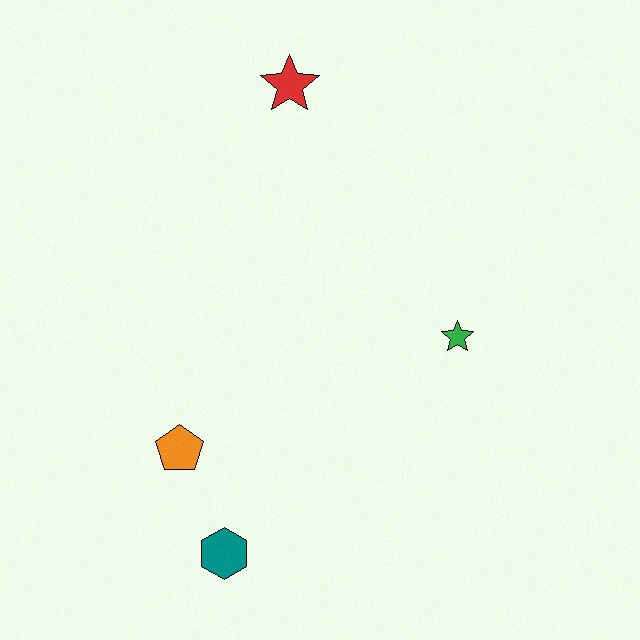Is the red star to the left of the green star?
Yes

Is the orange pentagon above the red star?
No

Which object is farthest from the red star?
The teal hexagon is farthest from the red star.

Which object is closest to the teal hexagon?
The orange pentagon is closest to the teal hexagon.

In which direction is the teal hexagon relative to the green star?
The teal hexagon is to the left of the green star.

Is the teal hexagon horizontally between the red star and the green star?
No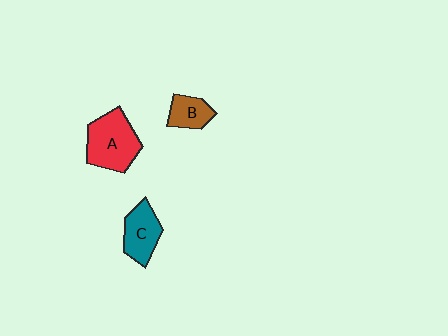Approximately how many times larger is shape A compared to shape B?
Approximately 2.0 times.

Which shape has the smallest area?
Shape B (brown).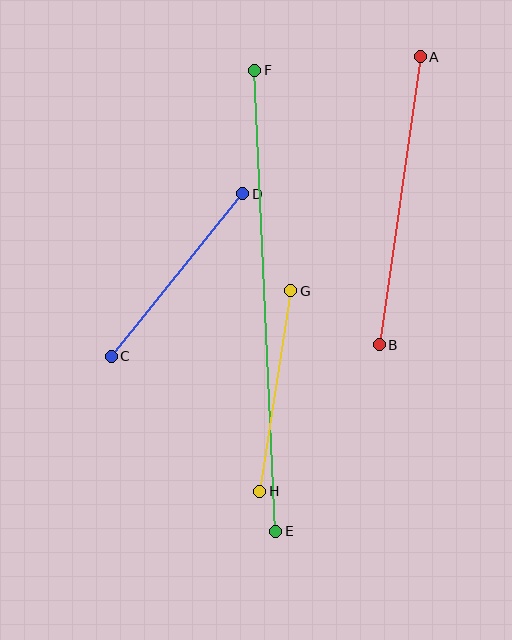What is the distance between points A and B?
The distance is approximately 291 pixels.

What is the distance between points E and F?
The distance is approximately 461 pixels.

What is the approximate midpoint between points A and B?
The midpoint is at approximately (400, 201) pixels.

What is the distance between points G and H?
The distance is approximately 203 pixels.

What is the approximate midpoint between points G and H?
The midpoint is at approximately (275, 391) pixels.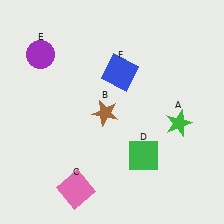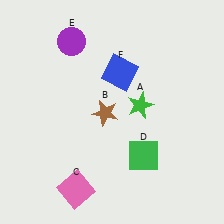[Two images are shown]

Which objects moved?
The objects that moved are: the green star (A), the purple circle (E).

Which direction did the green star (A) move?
The green star (A) moved left.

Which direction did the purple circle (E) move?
The purple circle (E) moved right.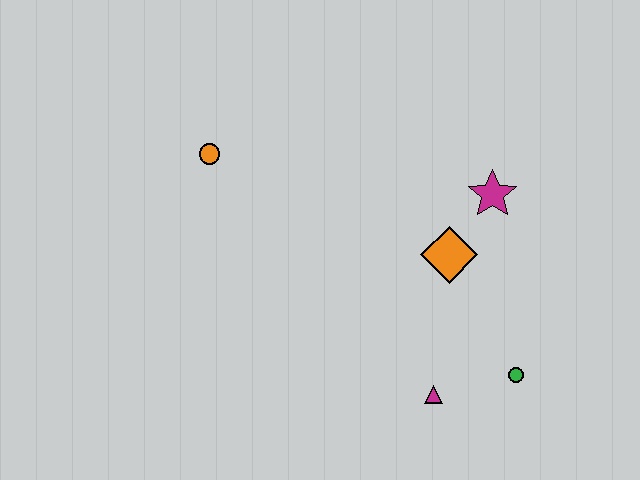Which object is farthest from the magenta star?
The orange circle is farthest from the magenta star.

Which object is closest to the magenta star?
The orange diamond is closest to the magenta star.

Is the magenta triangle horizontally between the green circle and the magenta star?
No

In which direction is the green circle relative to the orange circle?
The green circle is to the right of the orange circle.